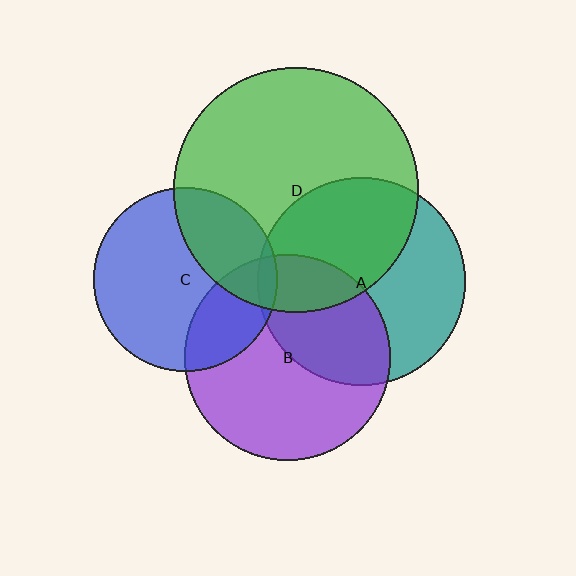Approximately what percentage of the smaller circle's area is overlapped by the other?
Approximately 45%.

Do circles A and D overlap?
Yes.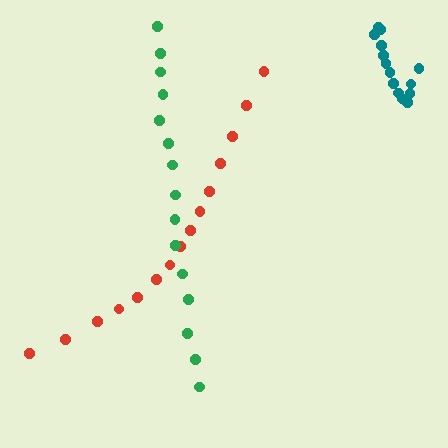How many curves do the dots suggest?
There are 3 distinct paths.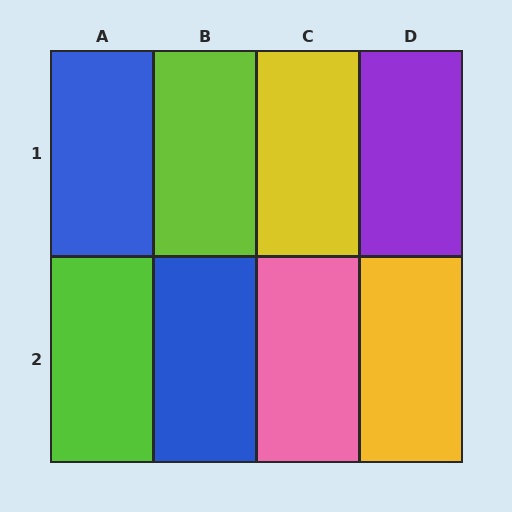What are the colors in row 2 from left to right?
Lime, blue, pink, yellow.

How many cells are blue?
2 cells are blue.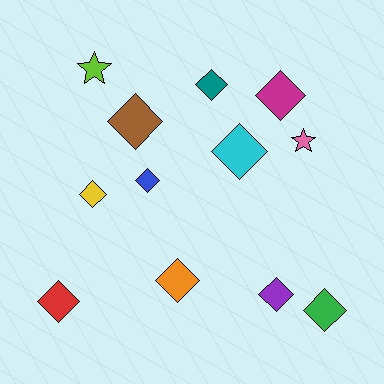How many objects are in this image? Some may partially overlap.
There are 12 objects.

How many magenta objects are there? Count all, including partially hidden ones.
There is 1 magenta object.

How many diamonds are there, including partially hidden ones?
There are 10 diamonds.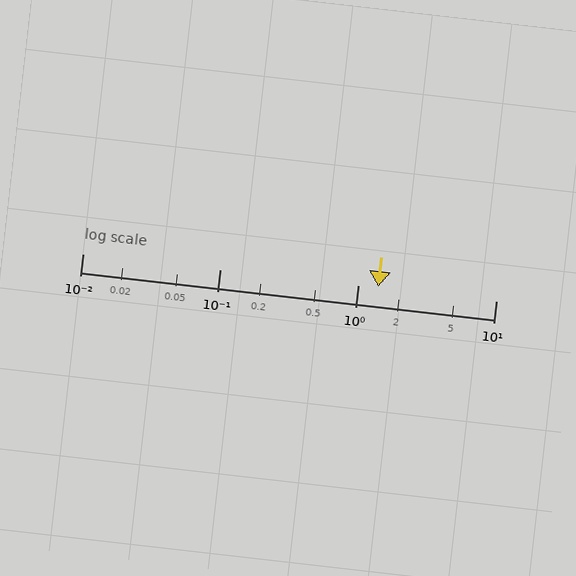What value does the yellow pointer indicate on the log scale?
The pointer indicates approximately 1.4.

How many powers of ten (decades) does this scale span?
The scale spans 3 decades, from 0.01 to 10.